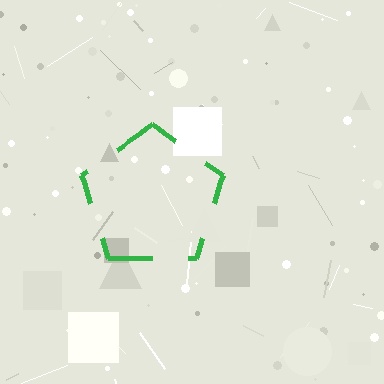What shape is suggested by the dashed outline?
The dashed outline suggests a pentagon.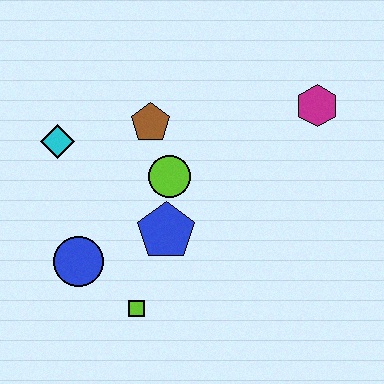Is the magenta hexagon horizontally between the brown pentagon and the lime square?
No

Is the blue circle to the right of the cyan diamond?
Yes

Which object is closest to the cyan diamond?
The brown pentagon is closest to the cyan diamond.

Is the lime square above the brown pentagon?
No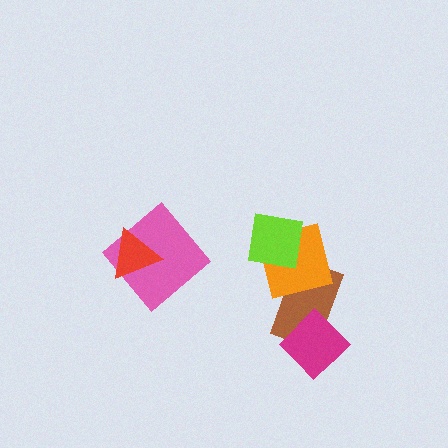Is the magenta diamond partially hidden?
No, no other shape covers it.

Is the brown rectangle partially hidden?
Yes, it is partially covered by another shape.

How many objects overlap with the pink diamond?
1 object overlaps with the pink diamond.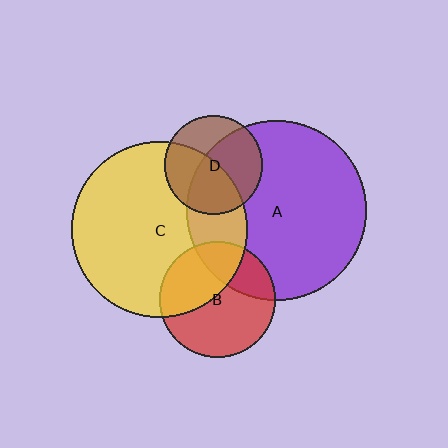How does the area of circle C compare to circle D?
Approximately 3.2 times.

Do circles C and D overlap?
Yes.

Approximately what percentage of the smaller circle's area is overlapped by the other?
Approximately 50%.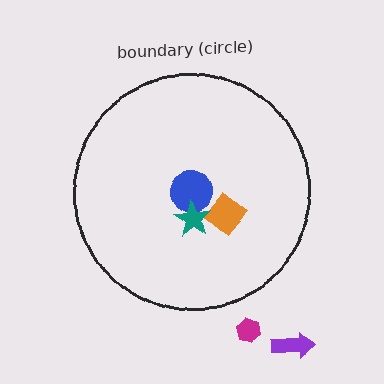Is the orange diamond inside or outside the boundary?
Inside.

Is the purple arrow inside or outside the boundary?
Outside.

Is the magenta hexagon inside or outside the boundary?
Outside.